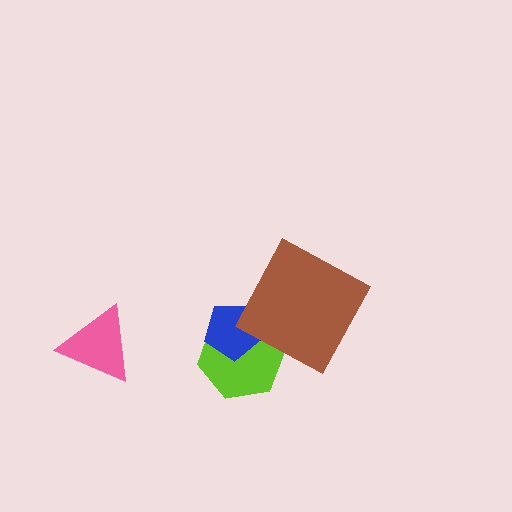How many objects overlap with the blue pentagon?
1 object overlaps with the blue pentagon.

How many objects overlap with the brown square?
1 object overlaps with the brown square.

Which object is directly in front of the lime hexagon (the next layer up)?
The blue pentagon is directly in front of the lime hexagon.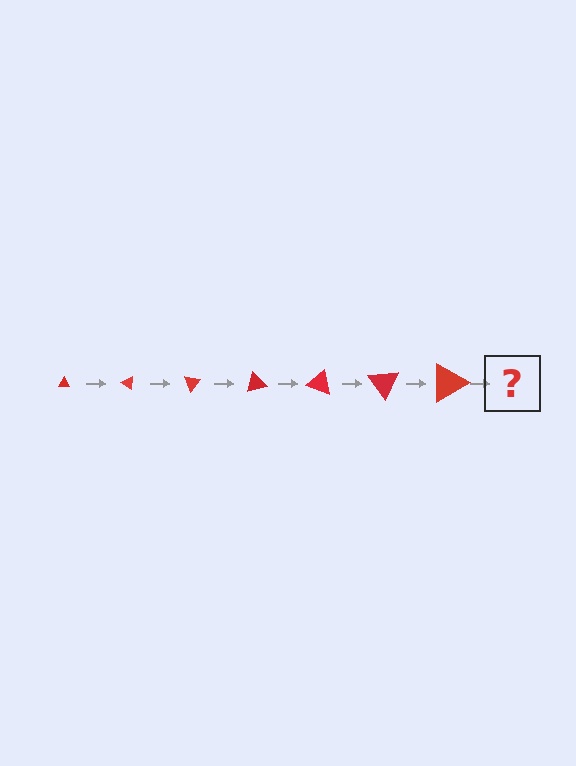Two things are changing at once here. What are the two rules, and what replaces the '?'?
The two rules are that the triangle grows larger each step and it rotates 35 degrees each step. The '?' should be a triangle, larger than the previous one and rotated 245 degrees from the start.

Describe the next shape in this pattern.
It should be a triangle, larger than the previous one and rotated 245 degrees from the start.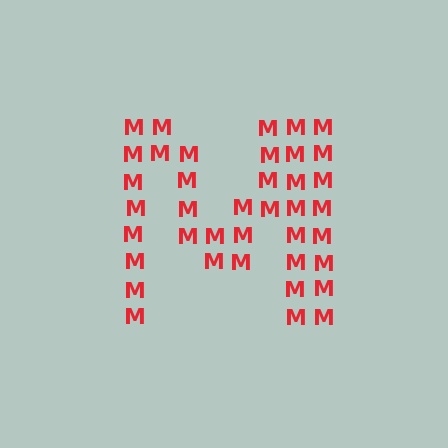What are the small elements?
The small elements are letter M's.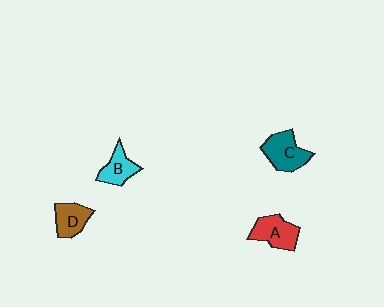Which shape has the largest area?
Shape C (teal).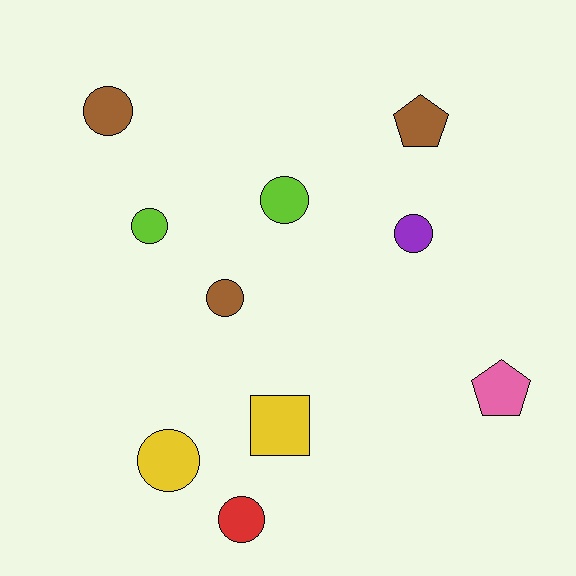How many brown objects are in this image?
There are 3 brown objects.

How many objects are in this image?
There are 10 objects.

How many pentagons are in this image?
There are 2 pentagons.